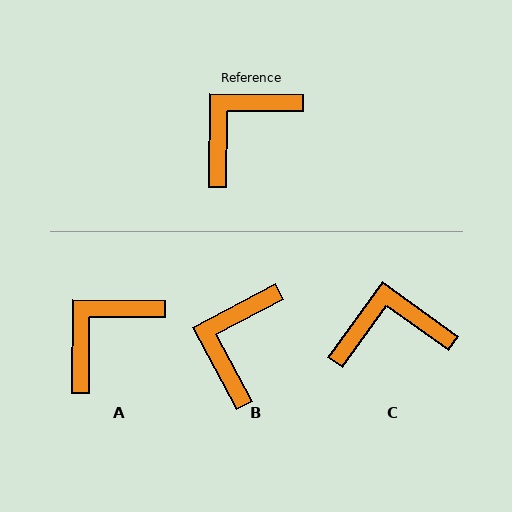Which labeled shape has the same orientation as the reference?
A.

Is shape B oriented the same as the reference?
No, it is off by about 28 degrees.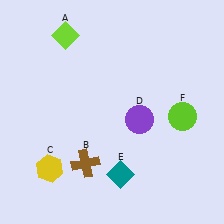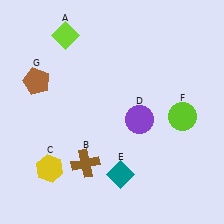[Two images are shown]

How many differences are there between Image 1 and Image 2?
There is 1 difference between the two images.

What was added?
A brown pentagon (G) was added in Image 2.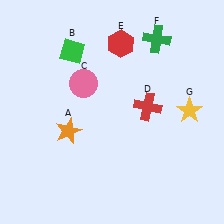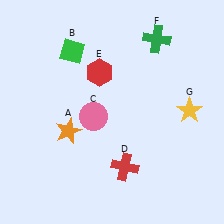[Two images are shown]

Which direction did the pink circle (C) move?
The pink circle (C) moved down.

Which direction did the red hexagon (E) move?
The red hexagon (E) moved down.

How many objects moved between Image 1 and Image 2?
3 objects moved between the two images.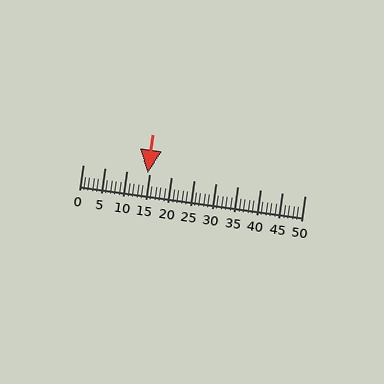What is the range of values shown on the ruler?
The ruler shows values from 0 to 50.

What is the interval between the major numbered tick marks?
The major tick marks are spaced 5 units apart.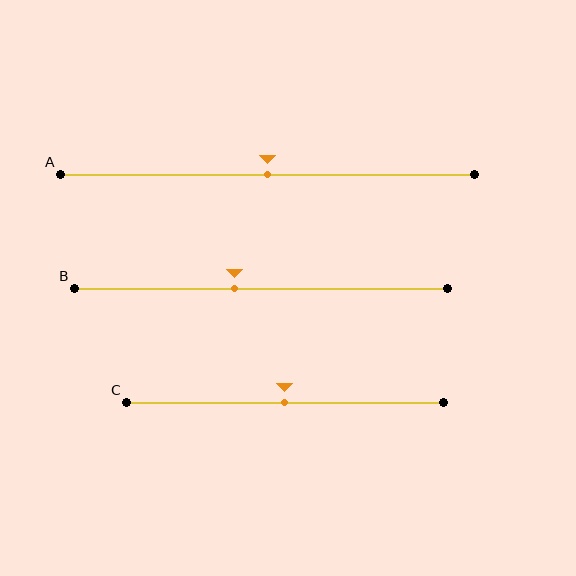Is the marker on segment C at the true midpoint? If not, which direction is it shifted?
Yes, the marker on segment C is at the true midpoint.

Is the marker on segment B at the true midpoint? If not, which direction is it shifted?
No, the marker on segment B is shifted to the left by about 7% of the segment length.